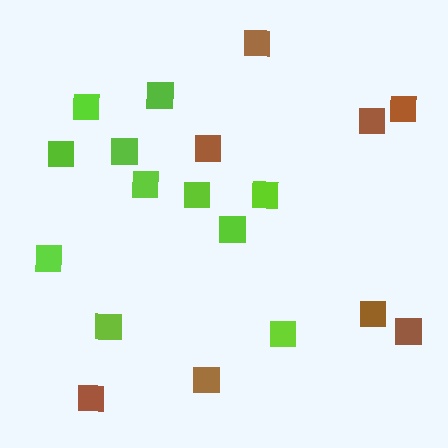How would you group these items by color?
There are 2 groups: one group of lime squares (11) and one group of brown squares (8).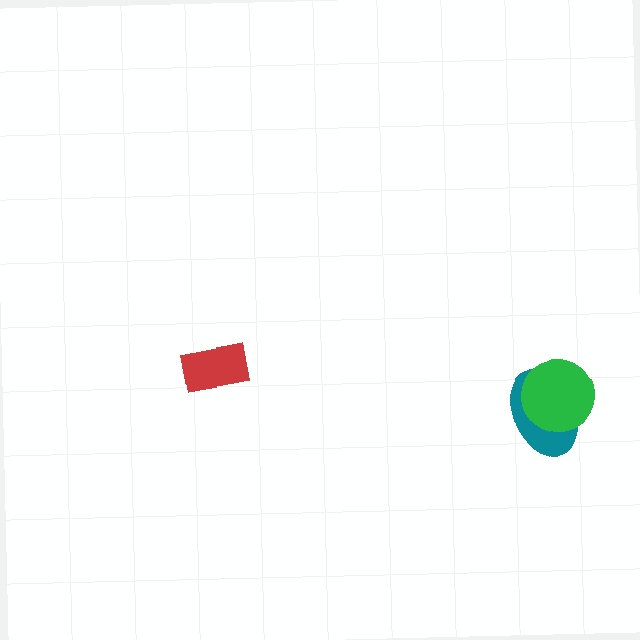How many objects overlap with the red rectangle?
0 objects overlap with the red rectangle.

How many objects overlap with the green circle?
1 object overlaps with the green circle.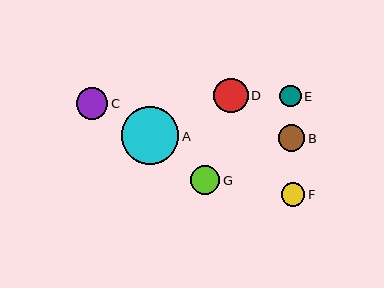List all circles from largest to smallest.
From largest to smallest: A, D, C, G, B, F, E.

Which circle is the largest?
Circle A is the largest with a size of approximately 57 pixels.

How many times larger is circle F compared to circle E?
Circle F is approximately 1.1 times the size of circle E.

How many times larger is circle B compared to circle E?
Circle B is approximately 1.2 times the size of circle E.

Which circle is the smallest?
Circle E is the smallest with a size of approximately 21 pixels.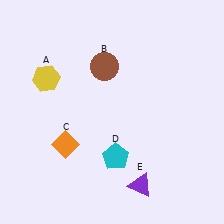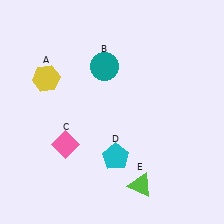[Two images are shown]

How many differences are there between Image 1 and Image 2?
There are 3 differences between the two images.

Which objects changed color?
B changed from brown to teal. C changed from orange to pink. E changed from purple to lime.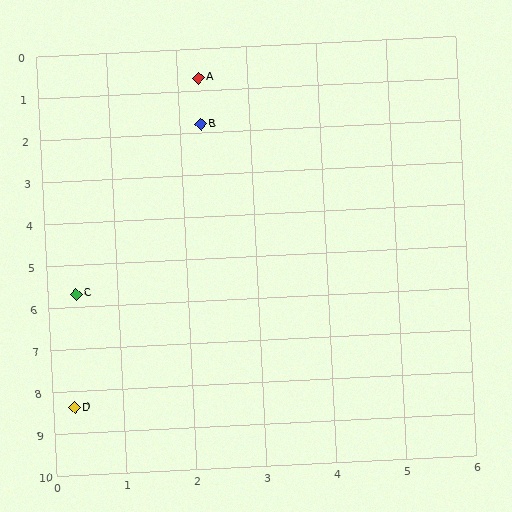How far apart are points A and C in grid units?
Points A and C are about 5.3 grid units apart.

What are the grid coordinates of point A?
Point A is at approximately (2.3, 0.7).